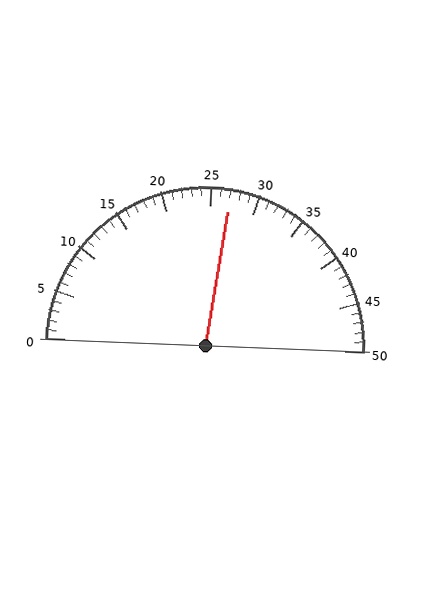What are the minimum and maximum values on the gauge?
The gauge ranges from 0 to 50.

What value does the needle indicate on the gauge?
The needle indicates approximately 27.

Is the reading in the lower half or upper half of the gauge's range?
The reading is in the upper half of the range (0 to 50).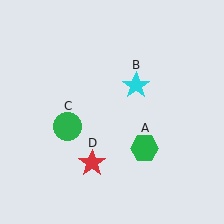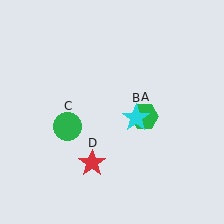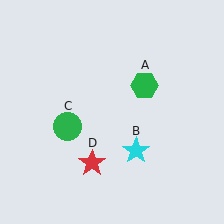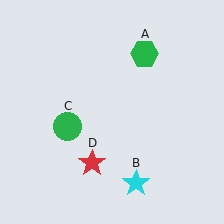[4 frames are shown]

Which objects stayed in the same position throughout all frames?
Green circle (object C) and red star (object D) remained stationary.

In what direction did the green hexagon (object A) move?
The green hexagon (object A) moved up.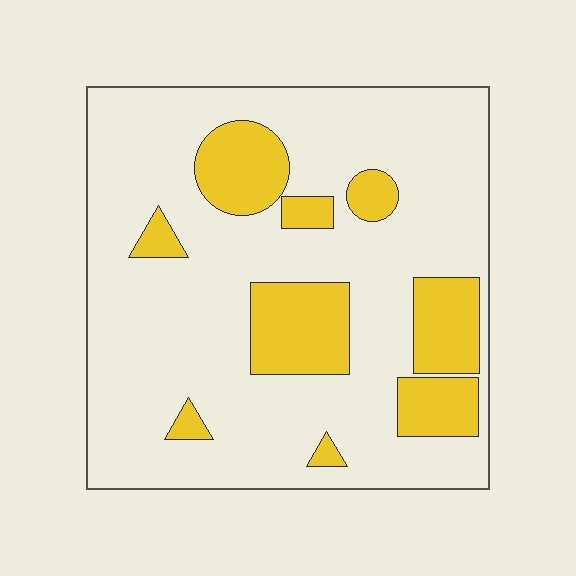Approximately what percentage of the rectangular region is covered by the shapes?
Approximately 20%.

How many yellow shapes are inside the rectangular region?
9.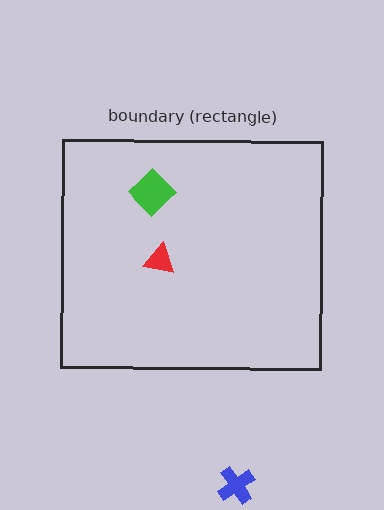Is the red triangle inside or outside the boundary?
Inside.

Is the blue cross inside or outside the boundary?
Outside.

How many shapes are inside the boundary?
2 inside, 1 outside.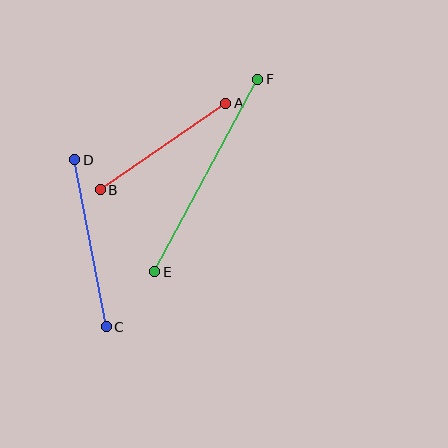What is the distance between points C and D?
The distance is approximately 170 pixels.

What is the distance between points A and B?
The distance is approximately 153 pixels.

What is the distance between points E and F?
The distance is approximately 218 pixels.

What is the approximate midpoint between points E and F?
The midpoint is at approximately (206, 175) pixels.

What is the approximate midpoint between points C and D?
The midpoint is at approximately (90, 243) pixels.